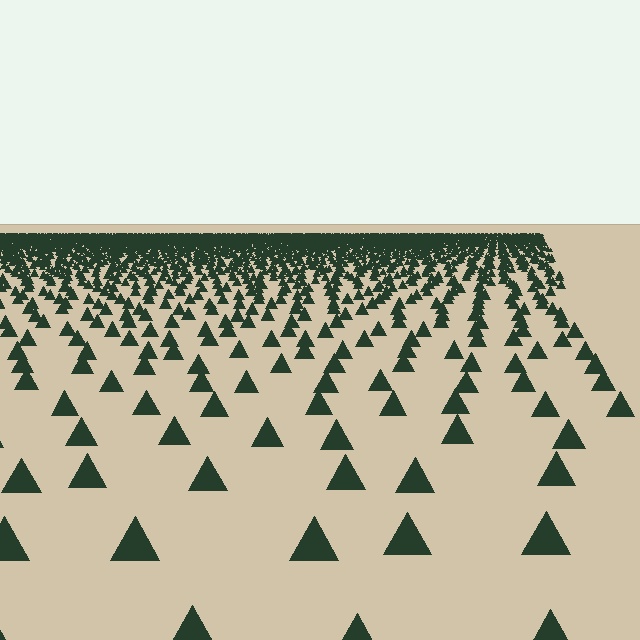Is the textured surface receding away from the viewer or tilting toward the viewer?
The surface is receding away from the viewer. Texture elements get smaller and denser toward the top.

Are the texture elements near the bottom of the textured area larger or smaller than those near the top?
Larger. Near the bottom, elements are closer to the viewer and appear at a bigger on-screen size.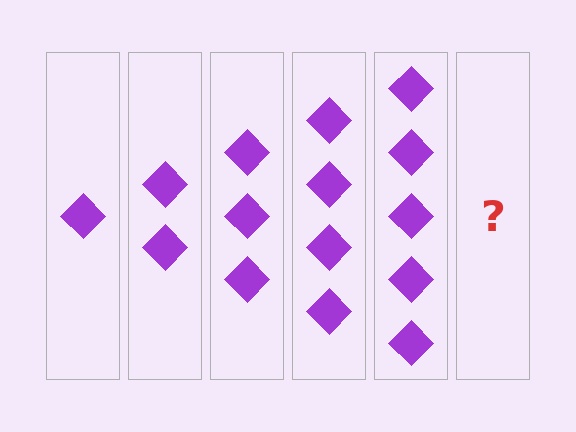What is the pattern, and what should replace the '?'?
The pattern is that each step adds one more diamond. The '?' should be 6 diamonds.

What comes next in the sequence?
The next element should be 6 diamonds.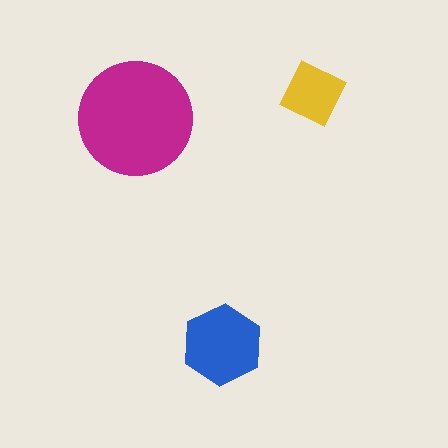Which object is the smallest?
The yellow diamond.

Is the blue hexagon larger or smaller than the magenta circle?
Smaller.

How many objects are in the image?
There are 3 objects in the image.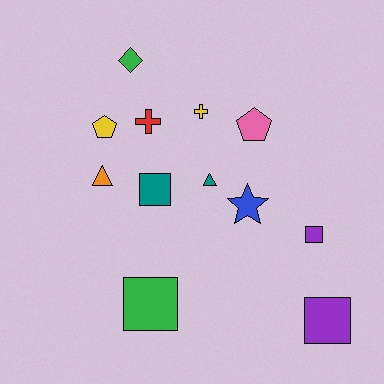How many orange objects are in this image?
There is 1 orange object.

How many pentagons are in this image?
There are 2 pentagons.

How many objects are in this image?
There are 12 objects.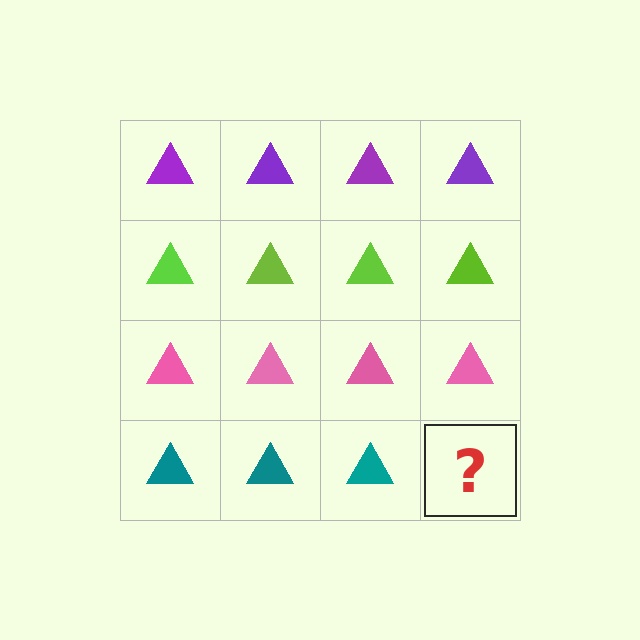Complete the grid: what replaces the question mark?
The question mark should be replaced with a teal triangle.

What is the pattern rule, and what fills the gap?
The rule is that each row has a consistent color. The gap should be filled with a teal triangle.